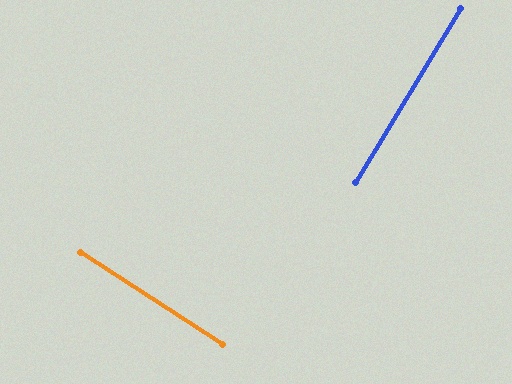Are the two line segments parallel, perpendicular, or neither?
Perpendicular — they meet at approximately 88°.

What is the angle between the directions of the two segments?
Approximately 88 degrees.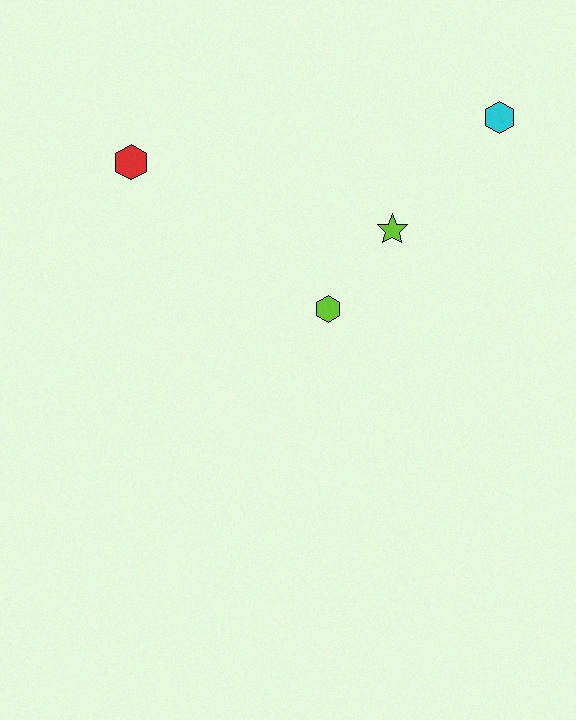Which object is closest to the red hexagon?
The lime hexagon is closest to the red hexagon.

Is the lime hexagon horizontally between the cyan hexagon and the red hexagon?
Yes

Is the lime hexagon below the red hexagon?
Yes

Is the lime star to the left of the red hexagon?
No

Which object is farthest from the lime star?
The red hexagon is farthest from the lime star.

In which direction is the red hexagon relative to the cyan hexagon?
The red hexagon is to the left of the cyan hexagon.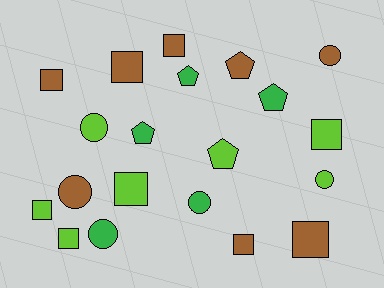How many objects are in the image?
There are 20 objects.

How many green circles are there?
There are 2 green circles.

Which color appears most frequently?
Brown, with 8 objects.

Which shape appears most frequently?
Square, with 9 objects.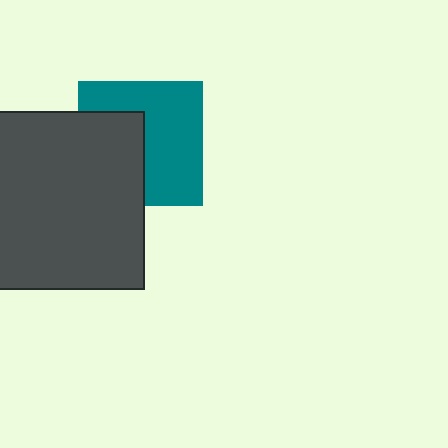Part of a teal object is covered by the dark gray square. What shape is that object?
It is a square.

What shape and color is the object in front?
The object in front is a dark gray square.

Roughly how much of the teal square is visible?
About half of it is visible (roughly 59%).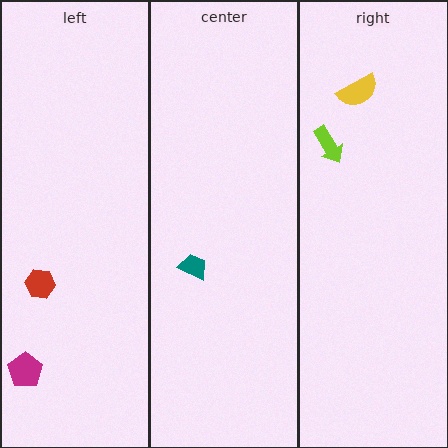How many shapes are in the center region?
1.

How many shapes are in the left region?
2.